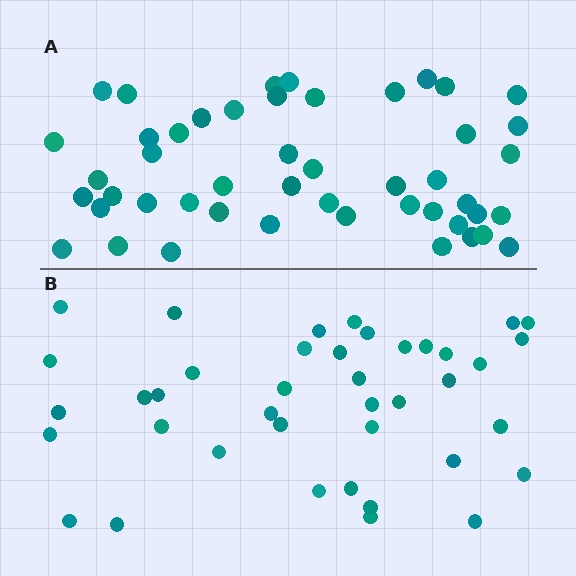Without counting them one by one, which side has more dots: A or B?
Region A (the top region) has more dots.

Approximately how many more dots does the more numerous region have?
Region A has roughly 8 or so more dots than region B.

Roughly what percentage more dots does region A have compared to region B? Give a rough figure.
About 20% more.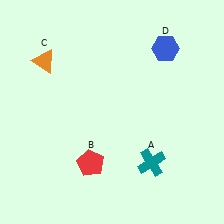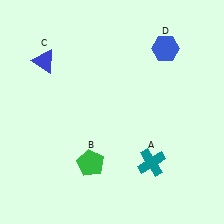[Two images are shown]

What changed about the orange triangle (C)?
In Image 1, C is orange. In Image 2, it changed to blue.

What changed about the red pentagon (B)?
In Image 1, B is red. In Image 2, it changed to green.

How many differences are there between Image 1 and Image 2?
There are 2 differences between the two images.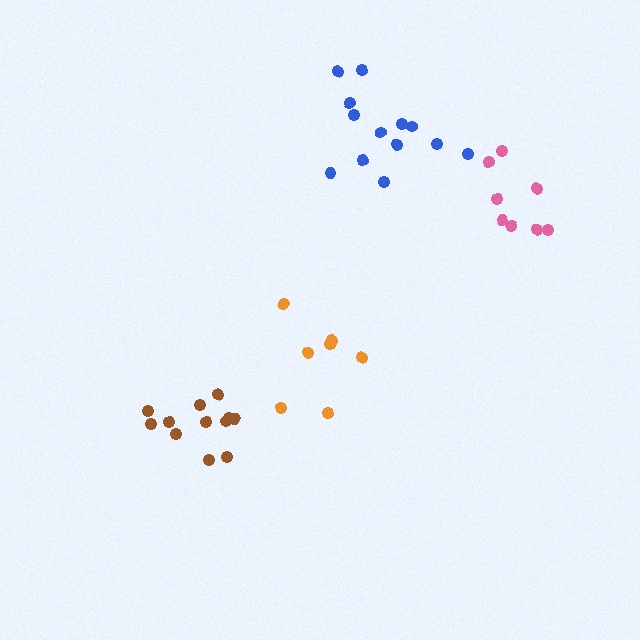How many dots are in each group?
Group 1: 13 dots, Group 2: 7 dots, Group 3: 8 dots, Group 4: 12 dots (40 total).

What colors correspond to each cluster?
The clusters are colored: blue, orange, pink, brown.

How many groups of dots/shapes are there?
There are 4 groups.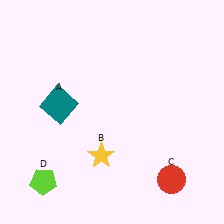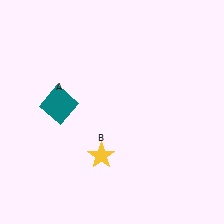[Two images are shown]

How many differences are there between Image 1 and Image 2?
There are 2 differences between the two images.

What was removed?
The red circle (C), the lime pentagon (D) were removed in Image 2.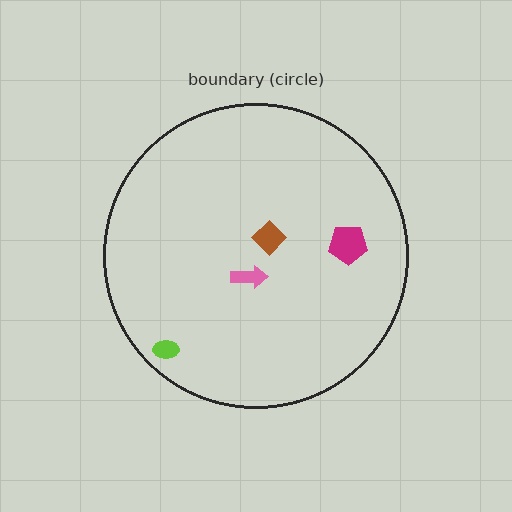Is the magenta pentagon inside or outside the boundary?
Inside.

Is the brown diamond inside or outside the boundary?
Inside.